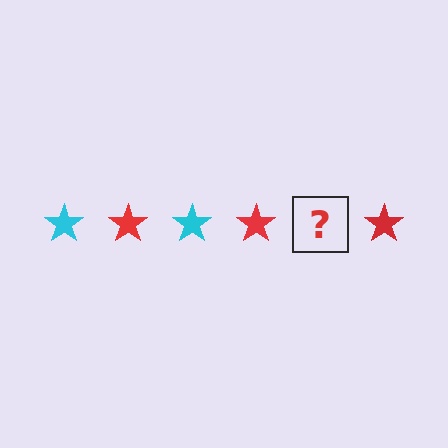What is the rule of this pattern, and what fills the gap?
The rule is that the pattern cycles through cyan, red stars. The gap should be filled with a cyan star.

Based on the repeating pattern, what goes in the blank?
The blank should be a cyan star.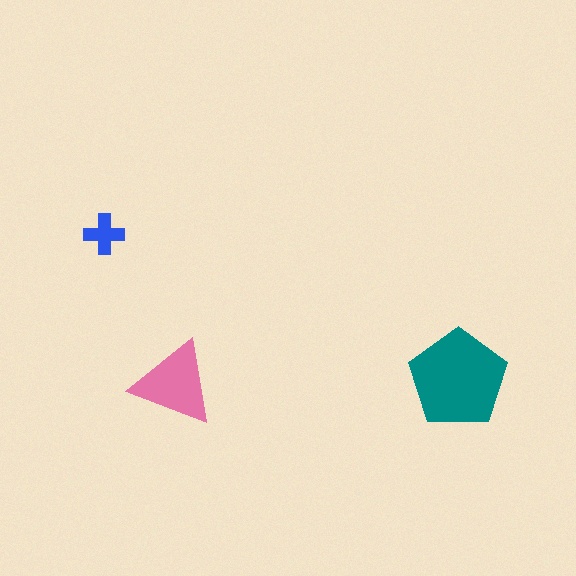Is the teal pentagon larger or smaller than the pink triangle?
Larger.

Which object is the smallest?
The blue cross.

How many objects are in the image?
There are 3 objects in the image.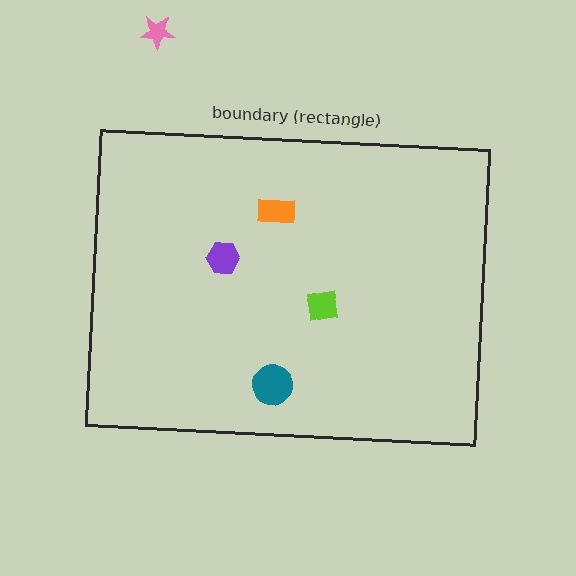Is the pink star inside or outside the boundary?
Outside.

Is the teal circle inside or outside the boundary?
Inside.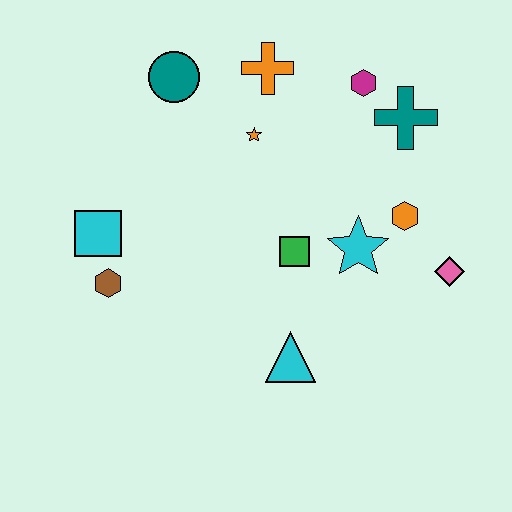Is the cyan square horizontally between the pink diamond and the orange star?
No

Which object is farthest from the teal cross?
The brown hexagon is farthest from the teal cross.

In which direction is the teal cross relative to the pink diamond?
The teal cross is above the pink diamond.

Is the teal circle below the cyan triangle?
No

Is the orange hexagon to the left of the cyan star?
No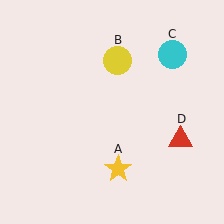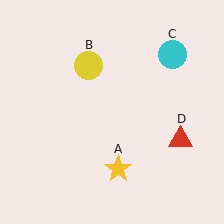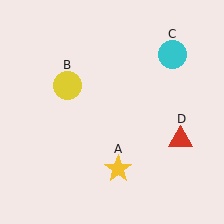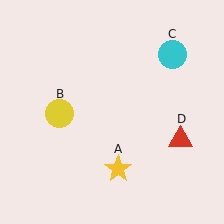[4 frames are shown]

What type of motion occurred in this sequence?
The yellow circle (object B) rotated counterclockwise around the center of the scene.